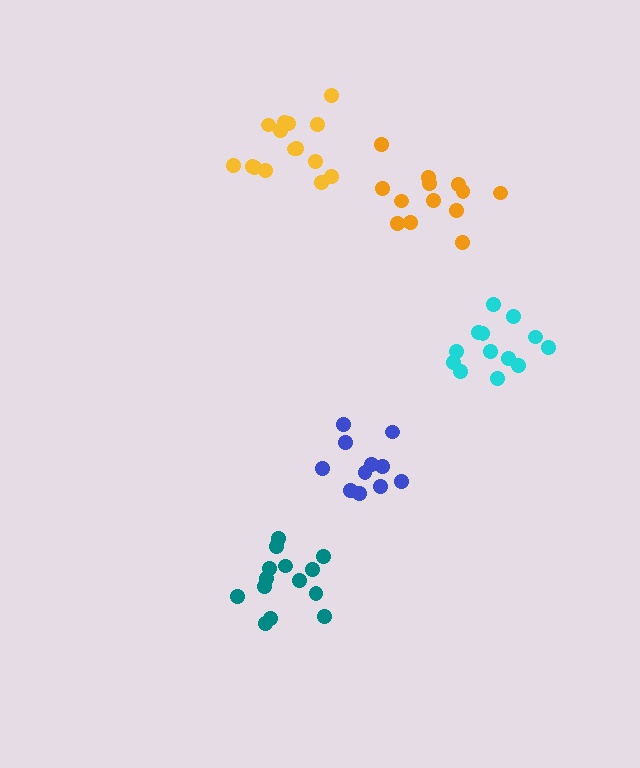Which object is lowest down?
The teal cluster is bottommost.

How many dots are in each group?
Group 1: 14 dots, Group 2: 13 dots, Group 3: 13 dots, Group 4: 15 dots, Group 5: 11 dots (66 total).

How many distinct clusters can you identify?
There are 5 distinct clusters.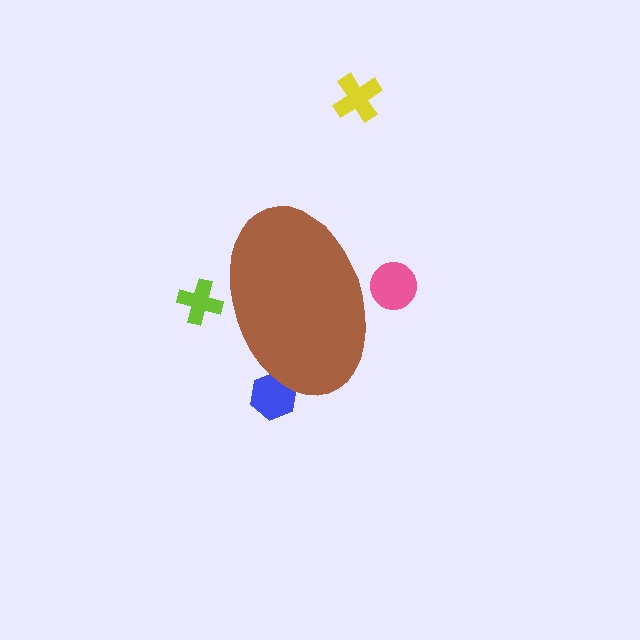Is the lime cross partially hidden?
Yes, the lime cross is partially hidden behind the brown ellipse.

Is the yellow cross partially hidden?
No, the yellow cross is fully visible.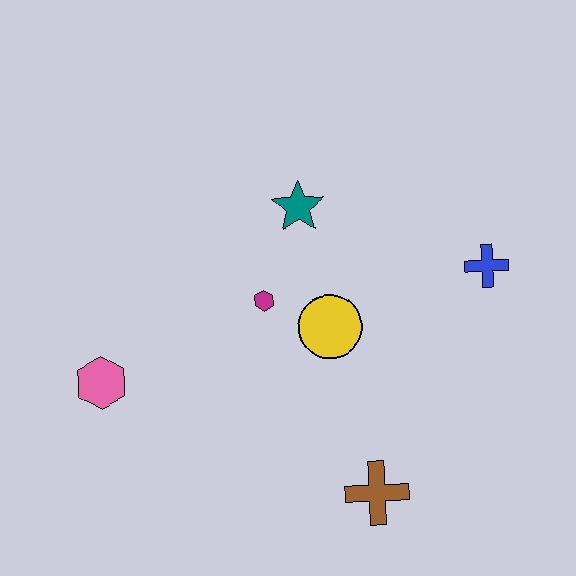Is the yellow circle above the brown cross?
Yes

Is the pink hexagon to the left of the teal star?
Yes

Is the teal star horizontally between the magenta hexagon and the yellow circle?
Yes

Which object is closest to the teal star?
The magenta hexagon is closest to the teal star.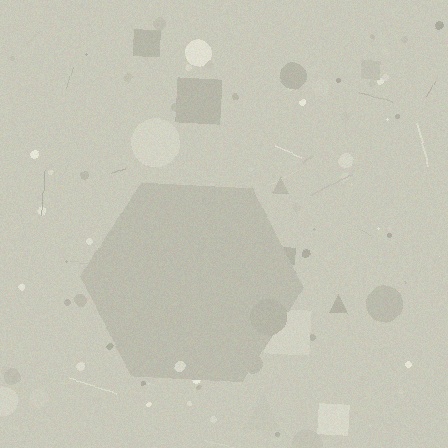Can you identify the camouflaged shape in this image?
The camouflaged shape is a hexagon.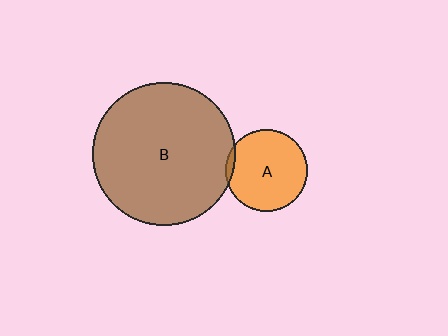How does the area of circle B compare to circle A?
Approximately 3.1 times.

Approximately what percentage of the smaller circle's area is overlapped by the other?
Approximately 5%.